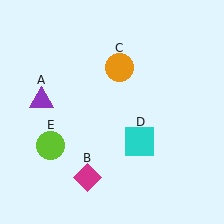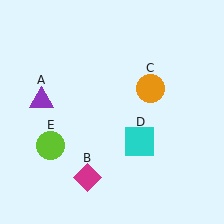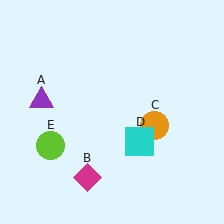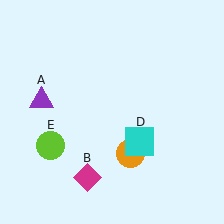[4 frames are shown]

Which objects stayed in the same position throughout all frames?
Purple triangle (object A) and magenta diamond (object B) and cyan square (object D) and lime circle (object E) remained stationary.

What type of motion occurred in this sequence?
The orange circle (object C) rotated clockwise around the center of the scene.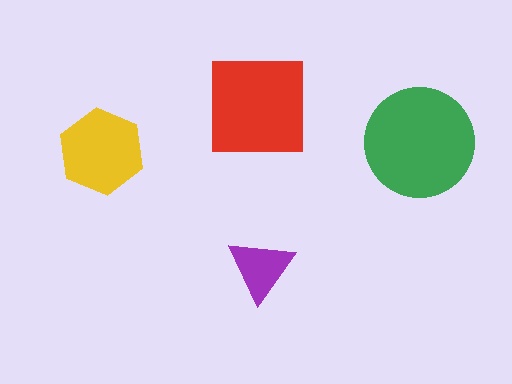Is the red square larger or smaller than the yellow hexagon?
Larger.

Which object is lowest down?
The purple triangle is bottommost.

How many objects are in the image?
There are 4 objects in the image.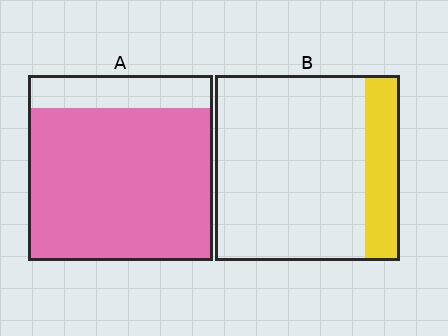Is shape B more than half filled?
No.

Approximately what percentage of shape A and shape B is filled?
A is approximately 80% and B is approximately 20%.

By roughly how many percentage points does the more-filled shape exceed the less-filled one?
By roughly 65 percentage points (A over B).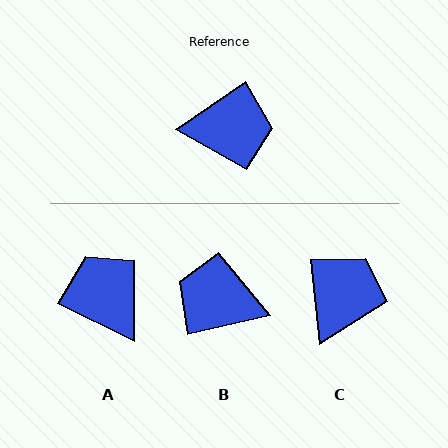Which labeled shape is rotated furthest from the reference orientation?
B, about 159 degrees away.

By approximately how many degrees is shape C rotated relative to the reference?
Approximately 61 degrees counter-clockwise.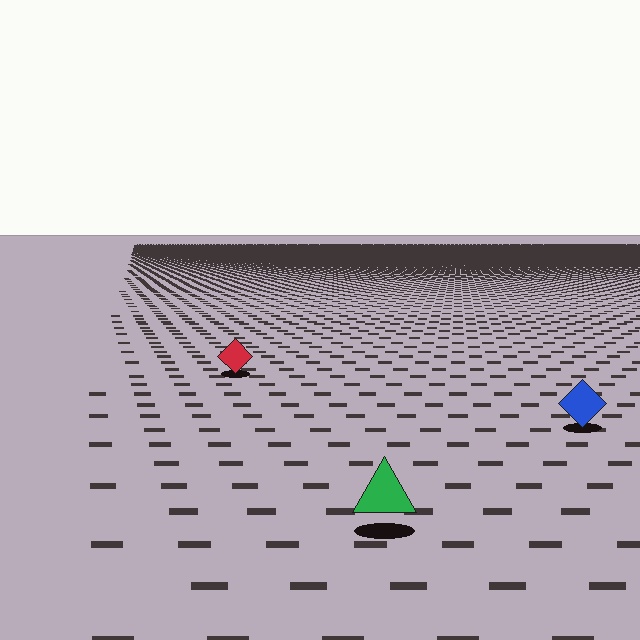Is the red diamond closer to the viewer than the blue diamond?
No. The blue diamond is closer — you can tell from the texture gradient: the ground texture is coarser near it.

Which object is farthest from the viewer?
The red diamond is farthest from the viewer. It appears smaller and the ground texture around it is denser.